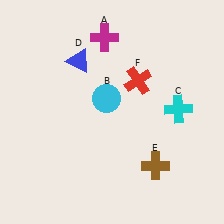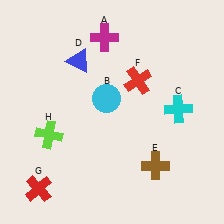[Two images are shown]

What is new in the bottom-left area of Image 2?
A lime cross (H) was added in the bottom-left area of Image 2.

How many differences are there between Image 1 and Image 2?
There are 2 differences between the two images.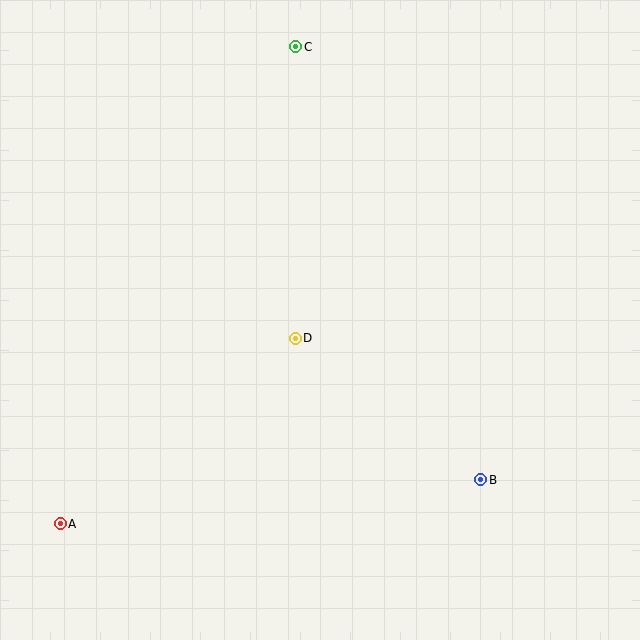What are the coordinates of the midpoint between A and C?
The midpoint between A and C is at (178, 285).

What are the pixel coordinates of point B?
Point B is at (481, 480).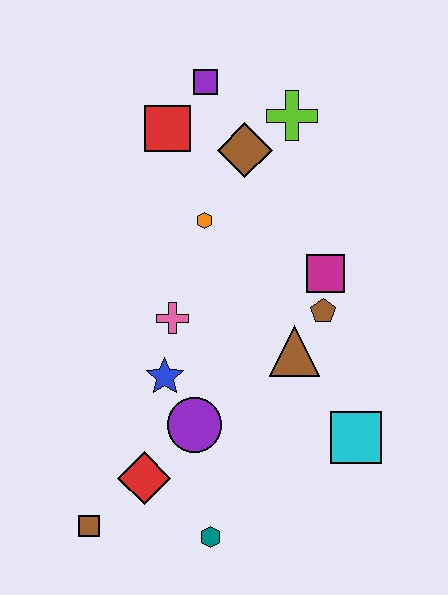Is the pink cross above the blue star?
Yes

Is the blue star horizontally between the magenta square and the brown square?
Yes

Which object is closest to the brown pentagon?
The magenta square is closest to the brown pentagon.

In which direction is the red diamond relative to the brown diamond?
The red diamond is below the brown diamond.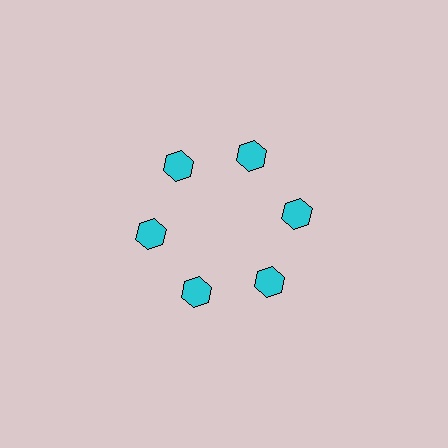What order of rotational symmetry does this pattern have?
This pattern has 6-fold rotational symmetry.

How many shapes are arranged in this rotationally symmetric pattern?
There are 6 shapes, arranged in 6 groups of 1.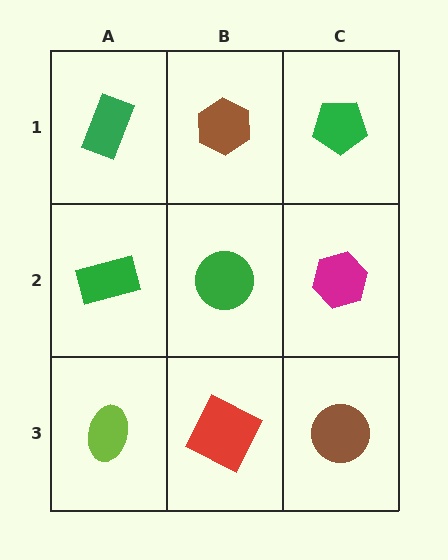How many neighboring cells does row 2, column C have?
3.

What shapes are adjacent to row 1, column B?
A green circle (row 2, column B), a green rectangle (row 1, column A), a green pentagon (row 1, column C).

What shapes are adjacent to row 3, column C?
A magenta hexagon (row 2, column C), a red square (row 3, column B).